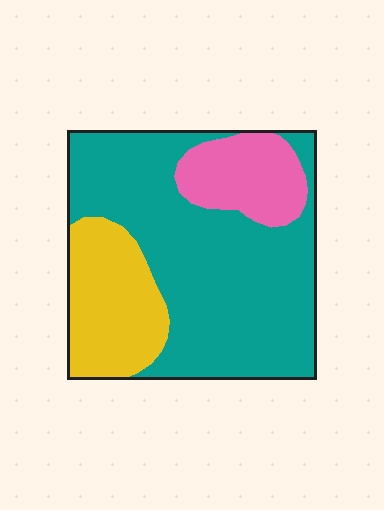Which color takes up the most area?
Teal, at roughly 65%.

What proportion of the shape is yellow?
Yellow covers about 20% of the shape.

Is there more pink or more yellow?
Yellow.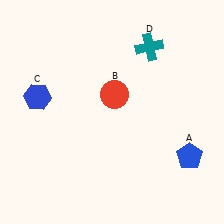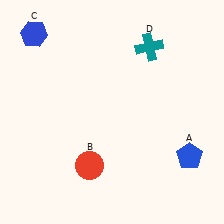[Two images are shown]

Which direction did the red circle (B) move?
The red circle (B) moved down.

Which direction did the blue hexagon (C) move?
The blue hexagon (C) moved up.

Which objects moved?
The objects that moved are: the red circle (B), the blue hexagon (C).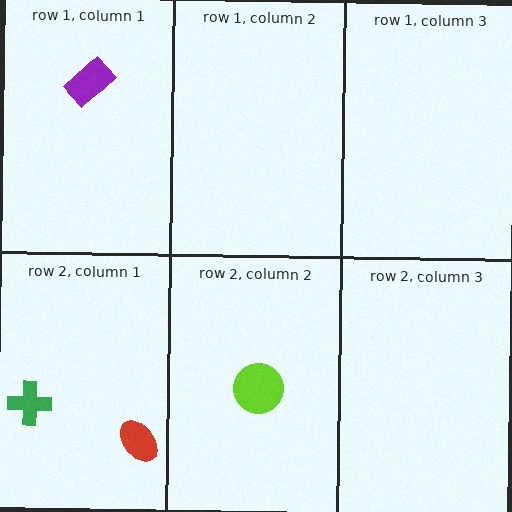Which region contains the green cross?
The row 2, column 1 region.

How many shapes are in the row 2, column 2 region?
1.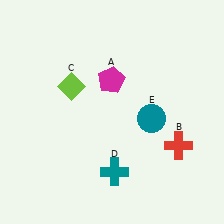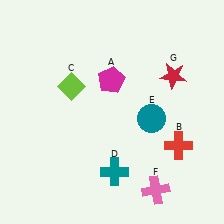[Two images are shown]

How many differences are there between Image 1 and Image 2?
There are 2 differences between the two images.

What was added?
A pink cross (F), a red star (G) were added in Image 2.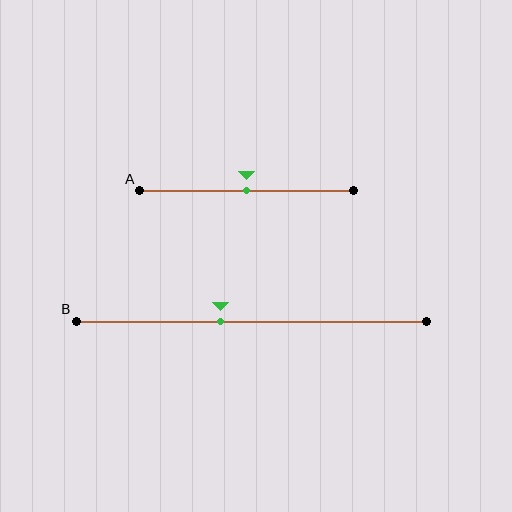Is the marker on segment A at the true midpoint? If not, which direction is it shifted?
Yes, the marker on segment A is at the true midpoint.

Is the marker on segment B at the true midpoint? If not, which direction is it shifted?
No, the marker on segment B is shifted to the left by about 9% of the segment length.